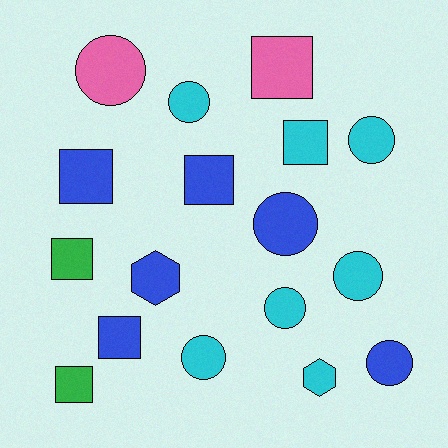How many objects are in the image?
There are 17 objects.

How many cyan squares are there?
There is 1 cyan square.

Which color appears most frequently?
Cyan, with 7 objects.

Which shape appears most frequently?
Circle, with 8 objects.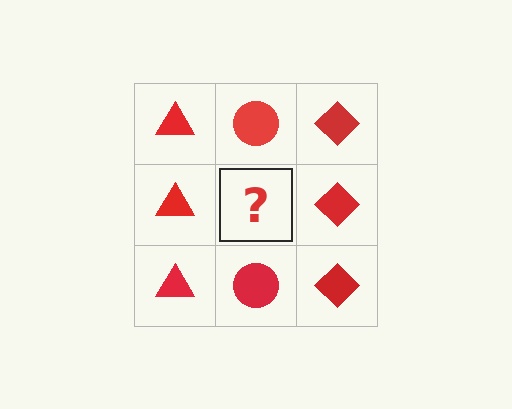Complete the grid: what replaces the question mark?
The question mark should be replaced with a red circle.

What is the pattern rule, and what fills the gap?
The rule is that each column has a consistent shape. The gap should be filled with a red circle.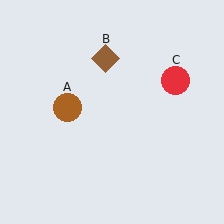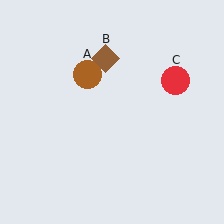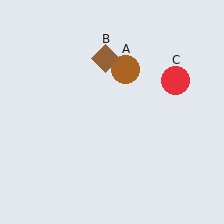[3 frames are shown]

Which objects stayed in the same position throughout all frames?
Brown diamond (object B) and red circle (object C) remained stationary.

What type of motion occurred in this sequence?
The brown circle (object A) rotated clockwise around the center of the scene.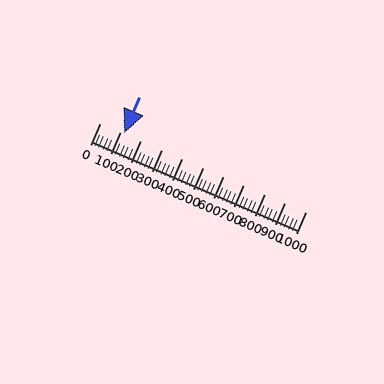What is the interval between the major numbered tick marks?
The major tick marks are spaced 100 units apart.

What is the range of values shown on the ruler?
The ruler shows values from 0 to 1000.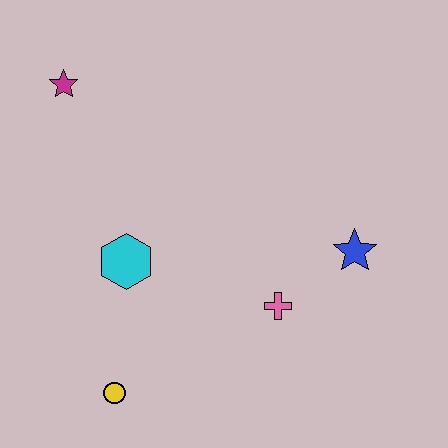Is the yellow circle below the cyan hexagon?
Yes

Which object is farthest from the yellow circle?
The magenta star is farthest from the yellow circle.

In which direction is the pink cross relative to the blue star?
The pink cross is to the left of the blue star.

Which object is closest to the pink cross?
The blue star is closest to the pink cross.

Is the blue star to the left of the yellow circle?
No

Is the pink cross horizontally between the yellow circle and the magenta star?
No